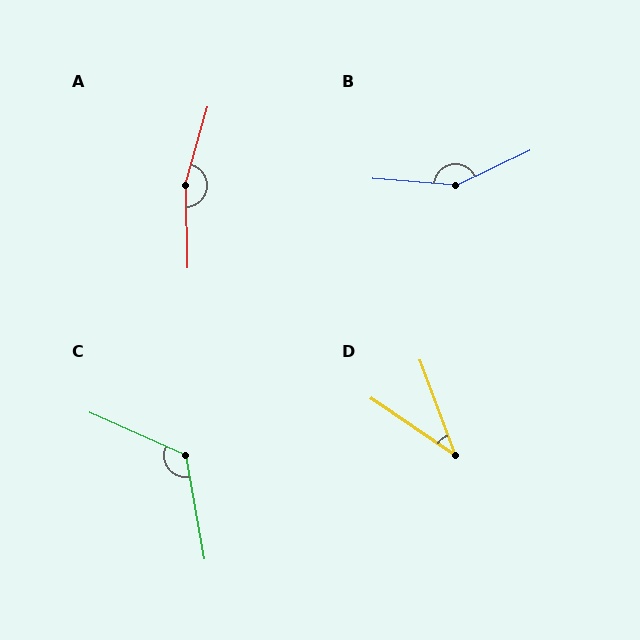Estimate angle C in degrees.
Approximately 124 degrees.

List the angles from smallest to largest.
D (35°), C (124°), B (150°), A (163°).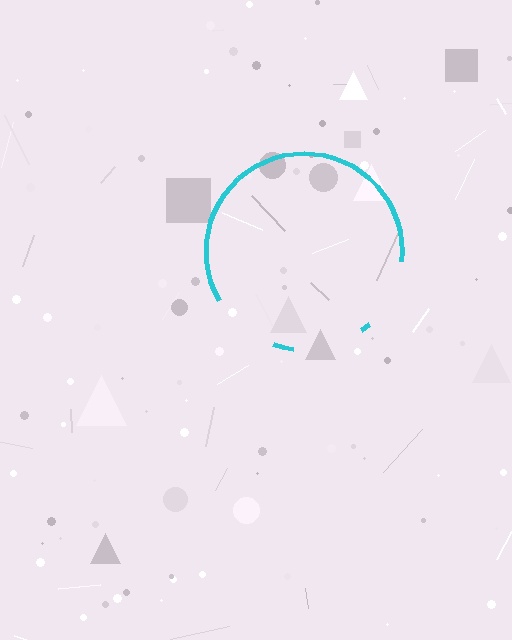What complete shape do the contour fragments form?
The contour fragments form a circle.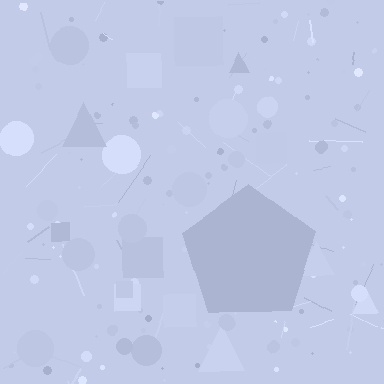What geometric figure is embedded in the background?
A pentagon is embedded in the background.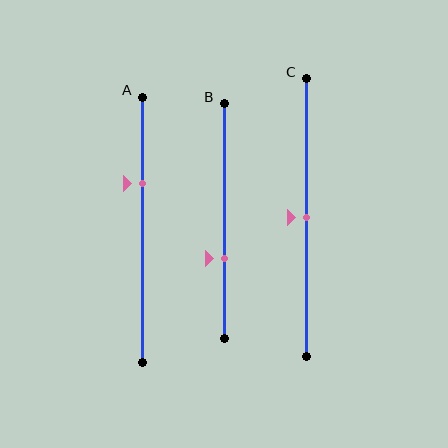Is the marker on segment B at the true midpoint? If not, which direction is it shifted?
No, the marker on segment B is shifted downward by about 16% of the segment length.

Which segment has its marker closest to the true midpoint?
Segment C has its marker closest to the true midpoint.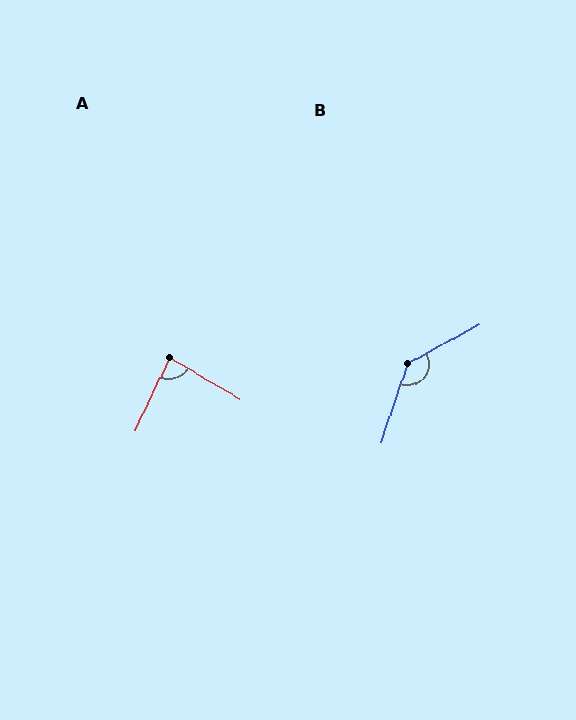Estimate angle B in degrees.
Approximately 137 degrees.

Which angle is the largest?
B, at approximately 137 degrees.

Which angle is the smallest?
A, at approximately 85 degrees.